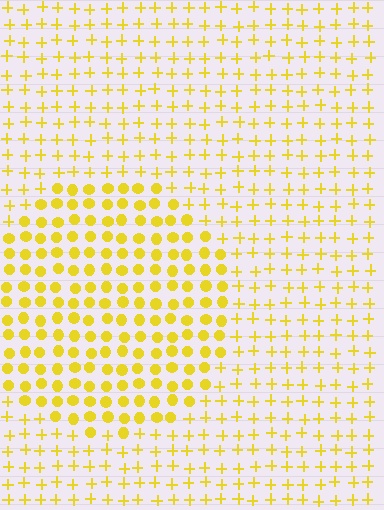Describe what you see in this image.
The image is filled with small yellow elements arranged in a uniform grid. A circle-shaped region contains circles, while the surrounding area contains plus signs. The boundary is defined purely by the change in element shape.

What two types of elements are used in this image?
The image uses circles inside the circle region and plus signs outside it.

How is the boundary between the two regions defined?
The boundary is defined by a change in element shape: circles inside vs. plus signs outside. All elements share the same color and spacing.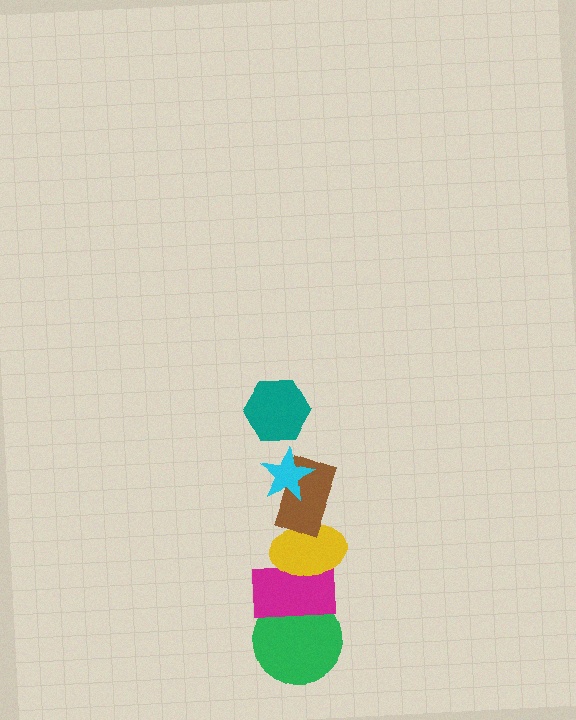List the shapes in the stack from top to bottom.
From top to bottom: the teal hexagon, the cyan star, the brown rectangle, the yellow ellipse, the magenta rectangle, the green circle.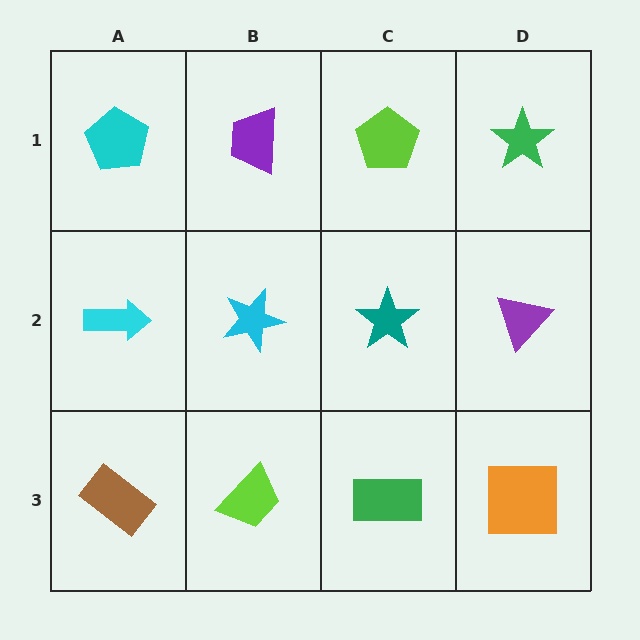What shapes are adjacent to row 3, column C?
A teal star (row 2, column C), a lime trapezoid (row 3, column B), an orange square (row 3, column D).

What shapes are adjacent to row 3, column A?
A cyan arrow (row 2, column A), a lime trapezoid (row 3, column B).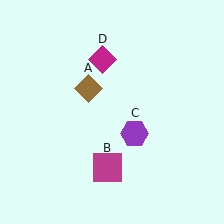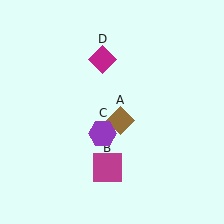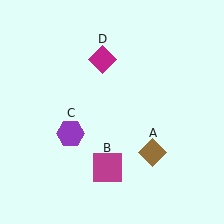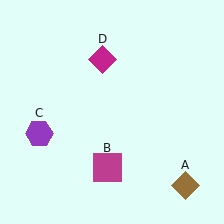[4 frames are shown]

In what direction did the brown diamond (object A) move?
The brown diamond (object A) moved down and to the right.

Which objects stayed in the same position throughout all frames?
Magenta square (object B) and magenta diamond (object D) remained stationary.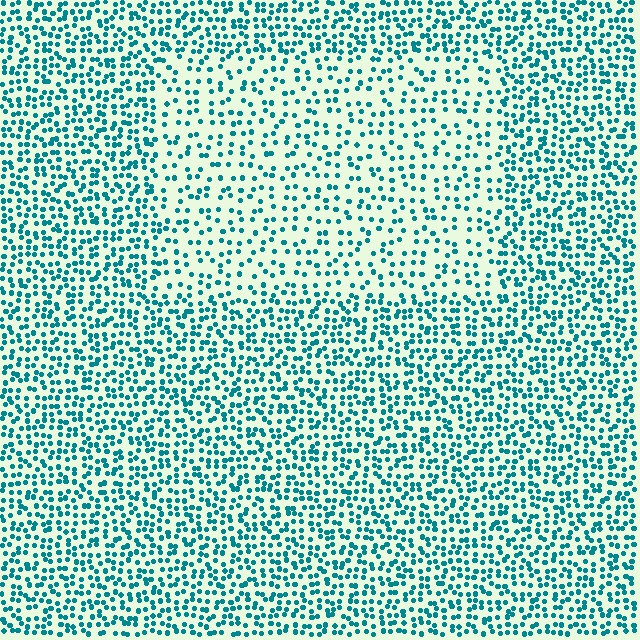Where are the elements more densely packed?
The elements are more densely packed outside the rectangle boundary.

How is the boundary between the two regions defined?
The boundary is defined by a change in element density (approximately 1.9x ratio). All elements are the same color, size, and shape.